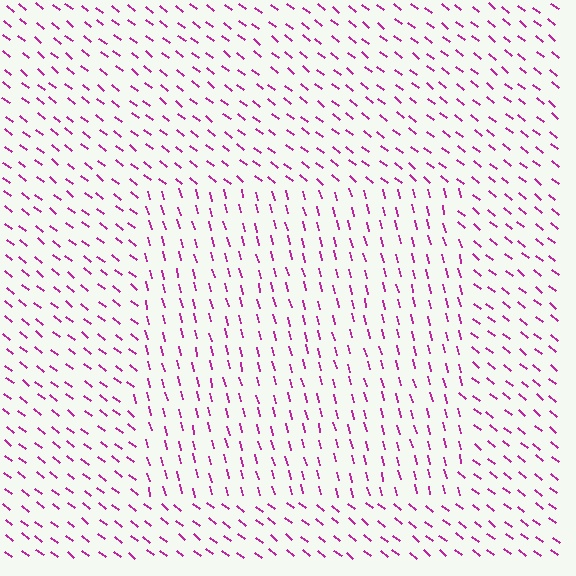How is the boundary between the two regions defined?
The boundary is defined purely by a change in line orientation (approximately 37 degrees difference). All lines are the same color and thickness.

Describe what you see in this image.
The image is filled with small magenta line segments. A rectangle region in the image has lines oriented differently from the surrounding lines, creating a visible texture boundary.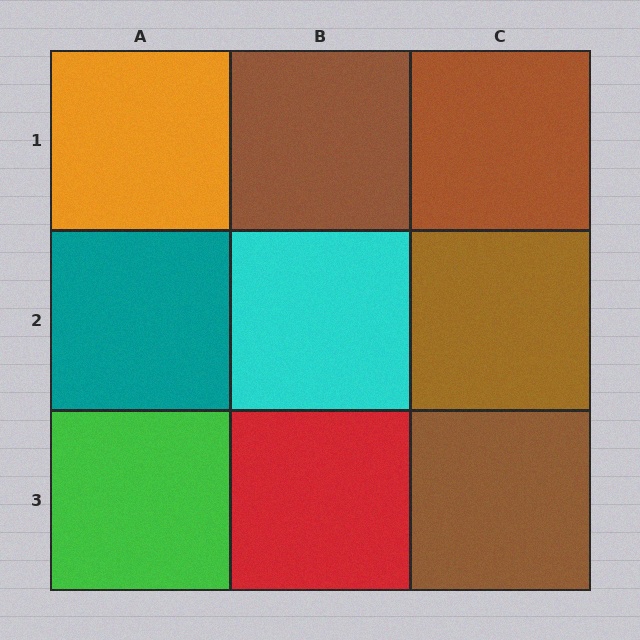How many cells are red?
1 cell is red.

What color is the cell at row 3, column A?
Green.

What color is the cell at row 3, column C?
Brown.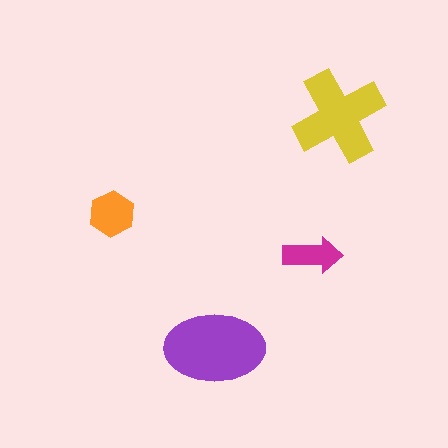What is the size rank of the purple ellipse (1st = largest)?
1st.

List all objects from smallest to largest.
The magenta arrow, the orange hexagon, the yellow cross, the purple ellipse.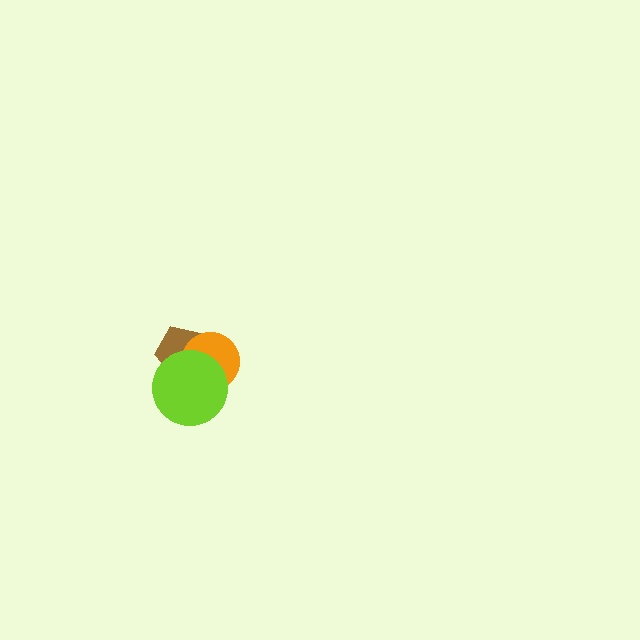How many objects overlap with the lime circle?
2 objects overlap with the lime circle.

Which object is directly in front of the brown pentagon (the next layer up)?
The orange circle is directly in front of the brown pentagon.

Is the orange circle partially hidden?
Yes, it is partially covered by another shape.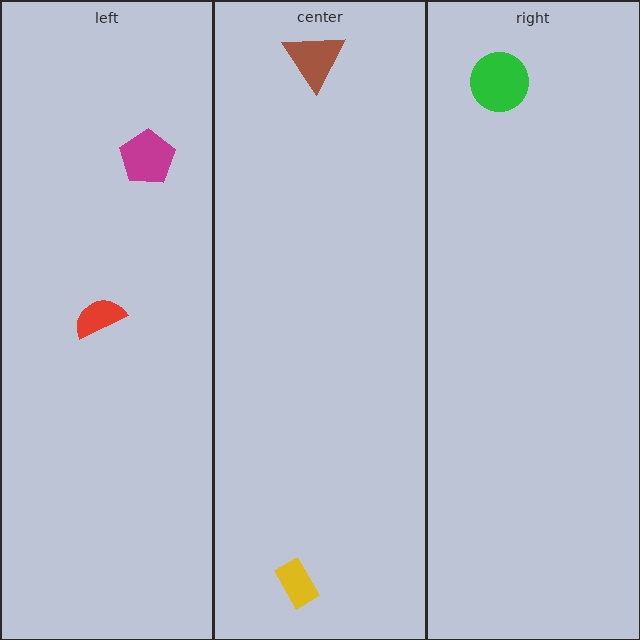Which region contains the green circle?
The right region.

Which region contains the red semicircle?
The left region.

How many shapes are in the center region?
2.